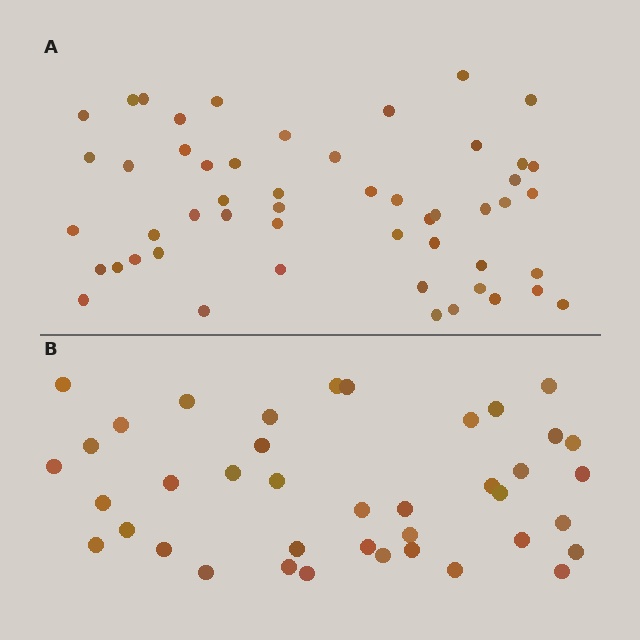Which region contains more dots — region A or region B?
Region A (the top region) has more dots.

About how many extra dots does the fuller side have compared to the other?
Region A has roughly 12 or so more dots than region B.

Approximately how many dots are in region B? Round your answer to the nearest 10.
About 40 dots.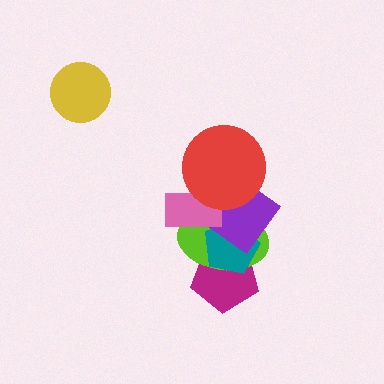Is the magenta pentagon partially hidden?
Yes, it is partially covered by another shape.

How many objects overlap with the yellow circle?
0 objects overlap with the yellow circle.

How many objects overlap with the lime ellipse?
5 objects overlap with the lime ellipse.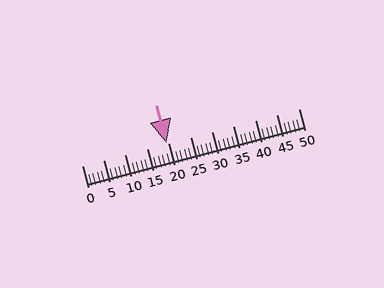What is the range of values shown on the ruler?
The ruler shows values from 0 to 50.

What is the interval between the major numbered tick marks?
The major tick marks are spaced 5 units apart.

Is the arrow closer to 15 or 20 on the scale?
The arrow is closer to 20.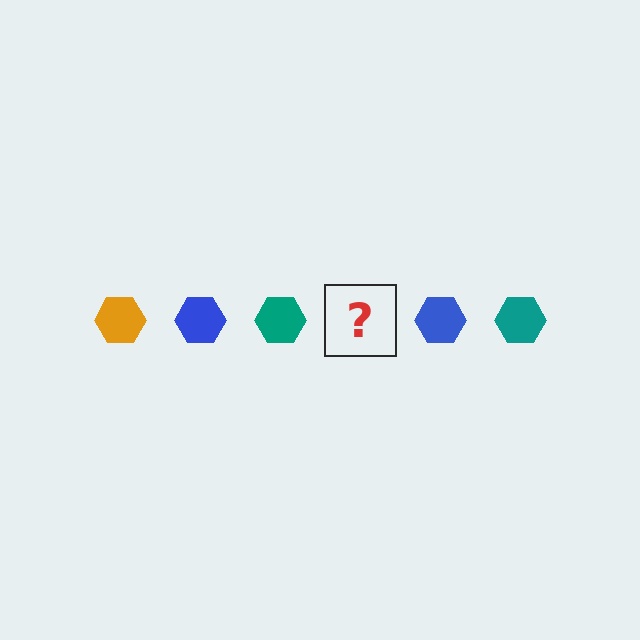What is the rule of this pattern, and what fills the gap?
The rule is that the pattern cycles through orange, blue, teal hexagons. The gap should be filled with an orange hexagon.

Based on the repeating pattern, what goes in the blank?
The blank should be an orange hexagon.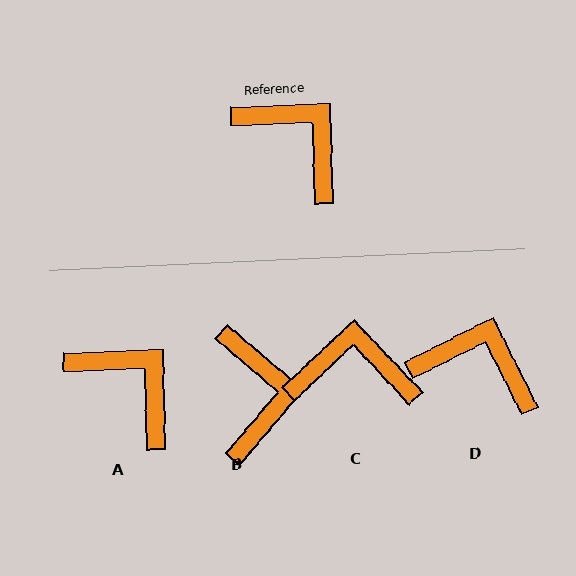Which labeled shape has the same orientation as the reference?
A.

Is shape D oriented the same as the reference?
No, it is off by about 25 degrees.